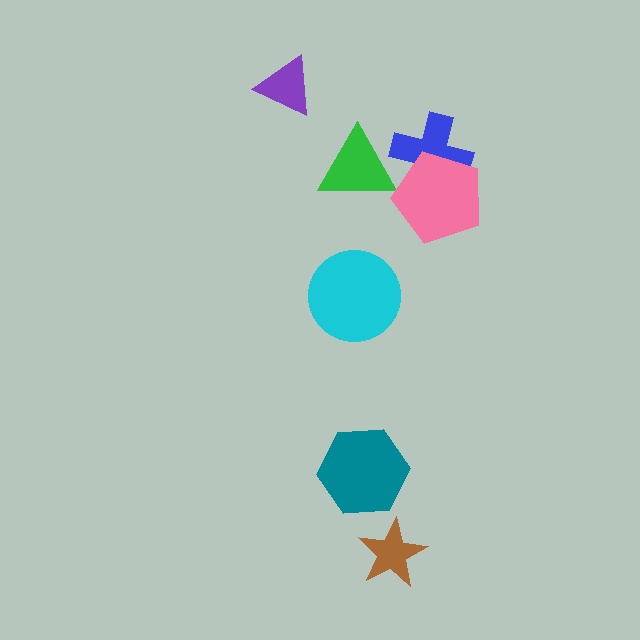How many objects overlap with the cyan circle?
0 objects overlap with the cyan circle.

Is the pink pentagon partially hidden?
No, no other shape covers it.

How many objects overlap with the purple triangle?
0 objects overlap with the purple triangle.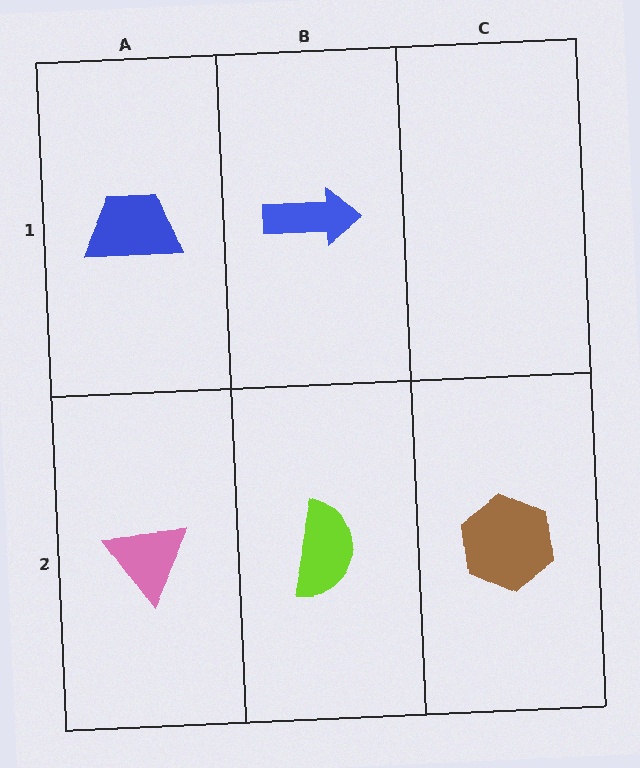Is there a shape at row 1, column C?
No, that cell is empty.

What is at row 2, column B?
A lime semicircle.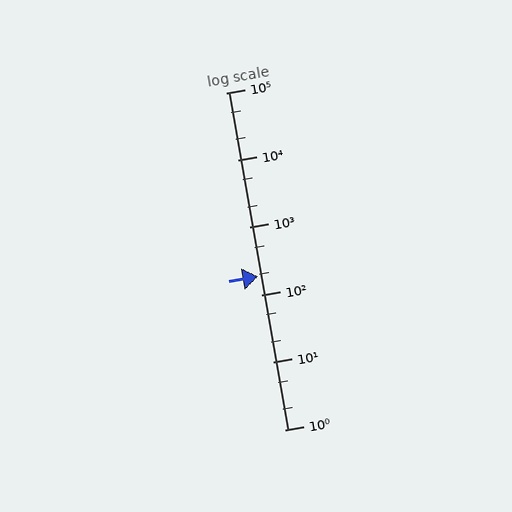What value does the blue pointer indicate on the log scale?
The pointer indicates approximately 190.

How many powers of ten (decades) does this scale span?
The scale spans 5 decades, from 1 to 100000.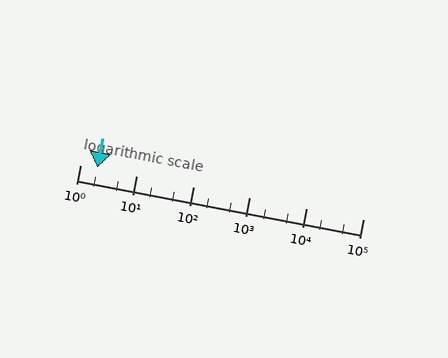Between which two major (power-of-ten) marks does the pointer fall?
The pointer is between 1 and 10.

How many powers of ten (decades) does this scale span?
The scale spans 5 decades, from 1 to 100000.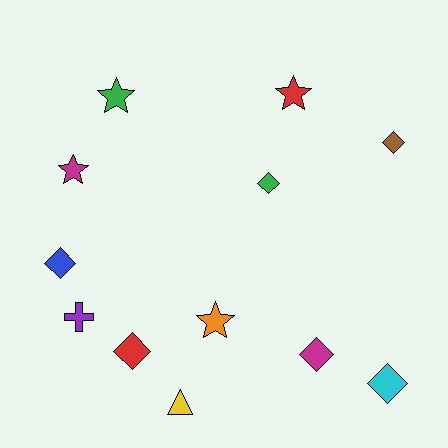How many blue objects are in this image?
There is 1 blue object.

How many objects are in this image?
There are 12 objects.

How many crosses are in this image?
There is 1 cross.